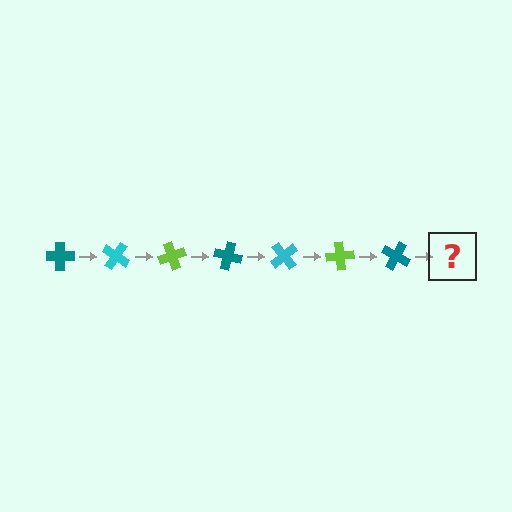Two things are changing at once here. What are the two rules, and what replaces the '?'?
The two rules are that it rotates 35 degrees each step and the color cycles through teal, cyan, and lime. The '?' should be a cyan cross, rotated 245 degrees from the start.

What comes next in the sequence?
The next element should be a cyan cross, rotated 245 degrees from the start.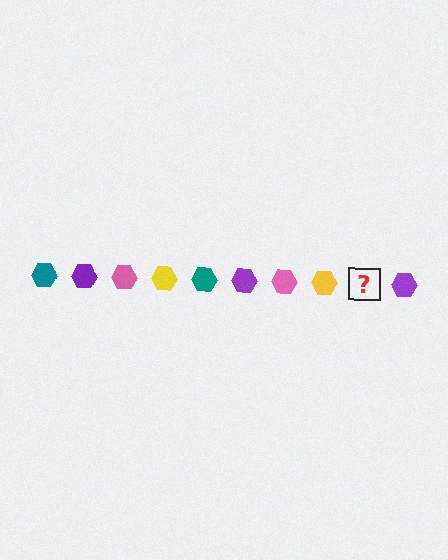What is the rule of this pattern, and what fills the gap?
The rule is that the pattern cycles through teal, purple, pink, yellow hexagons. The gap should be filled with a teal hexagon.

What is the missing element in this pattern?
The missing element is a teal hexagon.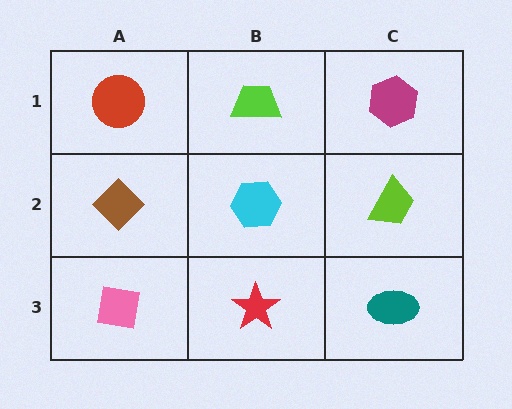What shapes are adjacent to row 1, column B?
A cyan hexagon (row 2, column B), a red circle (row 1, column A), a magenta hexagon (row 1, column C).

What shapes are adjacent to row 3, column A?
A brown diamond (row 2, column A), a red star (row 3, column B).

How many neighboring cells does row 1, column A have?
2.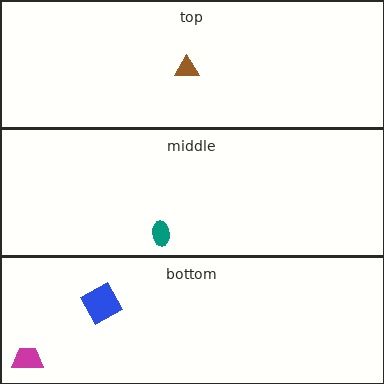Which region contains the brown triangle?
The top region.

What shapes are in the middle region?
The teal ellipse.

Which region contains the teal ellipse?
The middle region.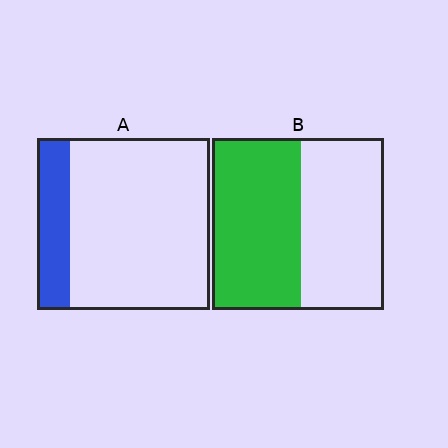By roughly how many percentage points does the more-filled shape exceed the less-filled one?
By roughly 35 percentage points (B over A).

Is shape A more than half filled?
No.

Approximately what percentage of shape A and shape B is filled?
A is approximately 20% and B is approximately 50%.